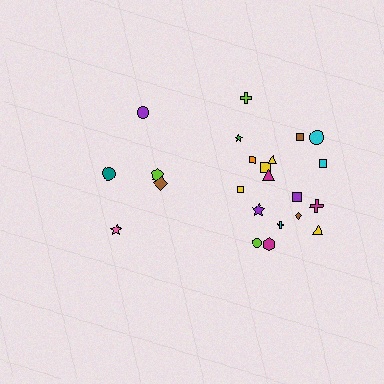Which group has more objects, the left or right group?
The right group.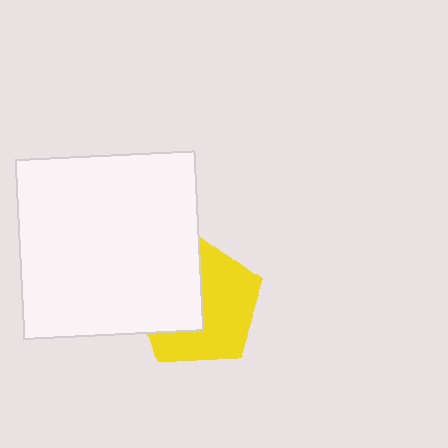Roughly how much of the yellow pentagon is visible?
About half of it is visible (roughly 56%).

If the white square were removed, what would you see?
You would see the complete yellow pentagon.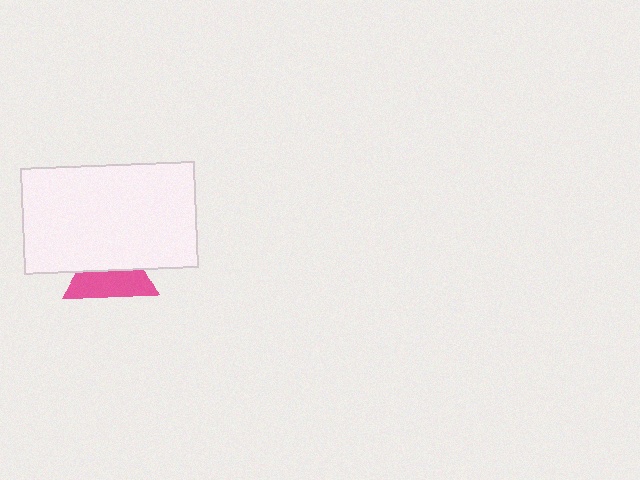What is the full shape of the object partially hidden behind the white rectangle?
The partially hidden object is a pink triangle.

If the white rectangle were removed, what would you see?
You would see the complete pink triangle.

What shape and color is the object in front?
The object in front is a white rectangle.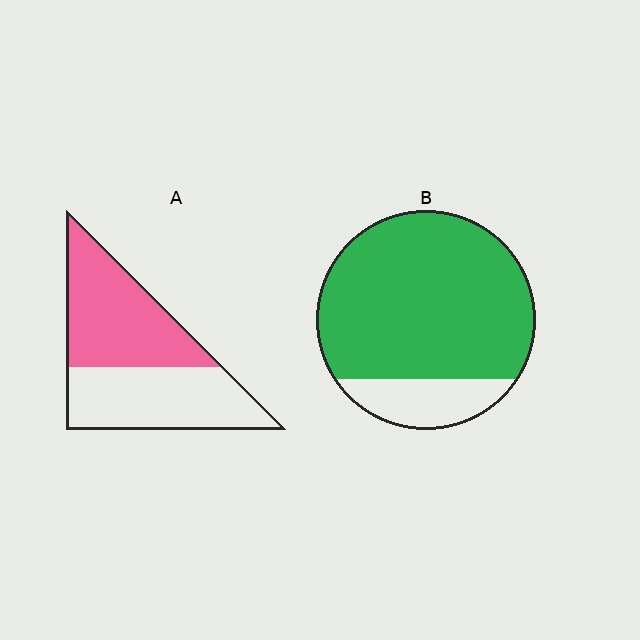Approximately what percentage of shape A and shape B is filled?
A is approximately 50% and B is approximately 80%.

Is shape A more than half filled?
Roughly half.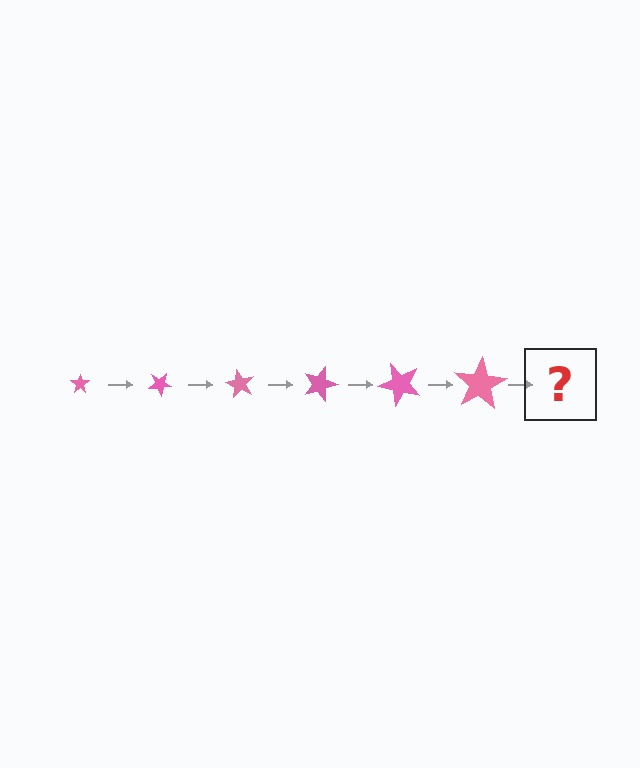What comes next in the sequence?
The next element should be a star, larger than the previous one and rotated 180 degrees from the start.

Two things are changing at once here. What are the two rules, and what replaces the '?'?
The two rules are that the star grows larger each step and it rotates 30 degrees each step. The '?' should be a star, larger than the previous one and rotated 180 degrees from the start.